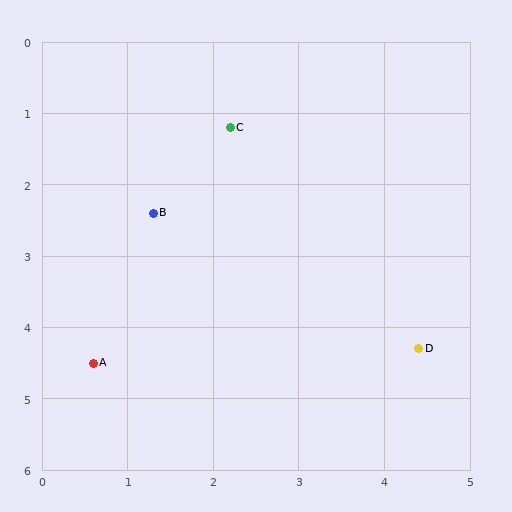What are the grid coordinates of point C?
Point C is at approximately (2.2, 1.2).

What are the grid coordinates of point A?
Point A is at approximately (0.6, 4.5).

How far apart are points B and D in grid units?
Points B and D are about 3.6 grid units apart.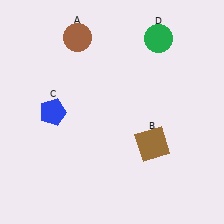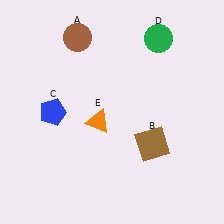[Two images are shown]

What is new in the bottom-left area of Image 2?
An orange triangle (E) was added in the bottom-left area of Image 2.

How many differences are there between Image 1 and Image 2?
There is 1 difference between the two images.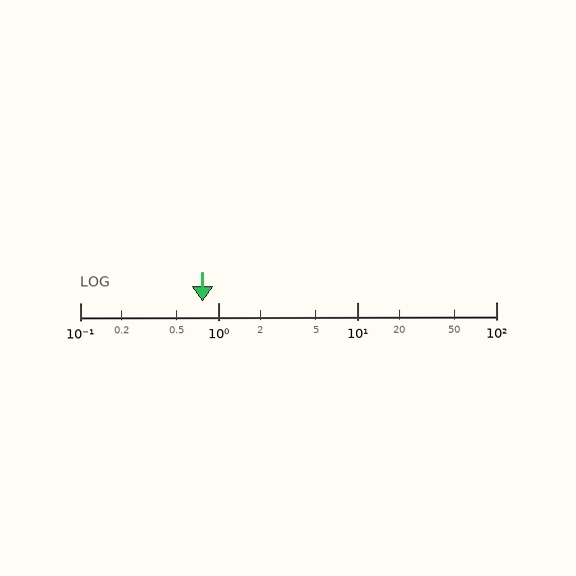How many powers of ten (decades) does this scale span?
The scale spans 3 decades, from 0.1 to 100.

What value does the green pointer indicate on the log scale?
The pointer indicates approximately 0.77.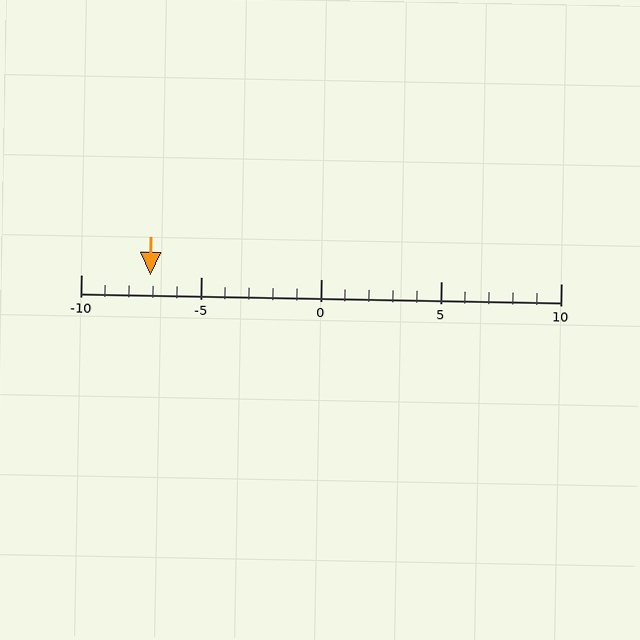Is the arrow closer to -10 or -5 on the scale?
The arrow is closer to -5.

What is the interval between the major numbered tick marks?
The major tick marks are spaced 5 units apart.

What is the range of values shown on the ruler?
The ruler shows values from -10 to 10.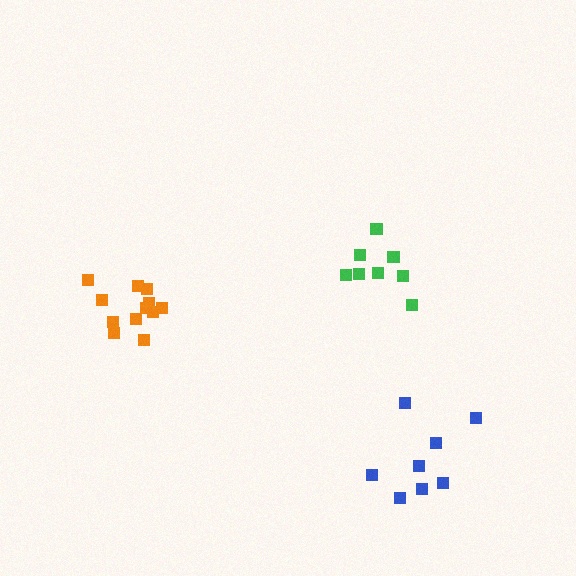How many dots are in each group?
Group 1: 12 dots, Group 2: 8 dots, Group 3: 8 dots (28 total).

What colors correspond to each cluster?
The clusters are colored: orange, green, blue.